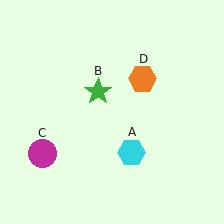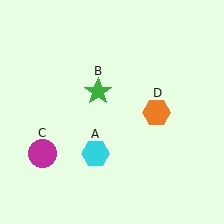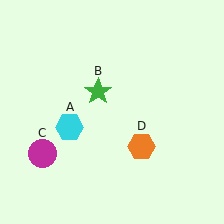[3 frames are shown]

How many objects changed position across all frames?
2 objects changed position: cyan hexagon (object A), orange hexagon (object D).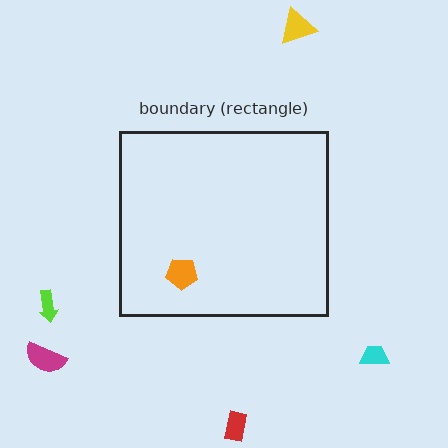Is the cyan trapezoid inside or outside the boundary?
Outside.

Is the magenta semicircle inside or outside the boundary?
Outside.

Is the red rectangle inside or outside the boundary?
Outside.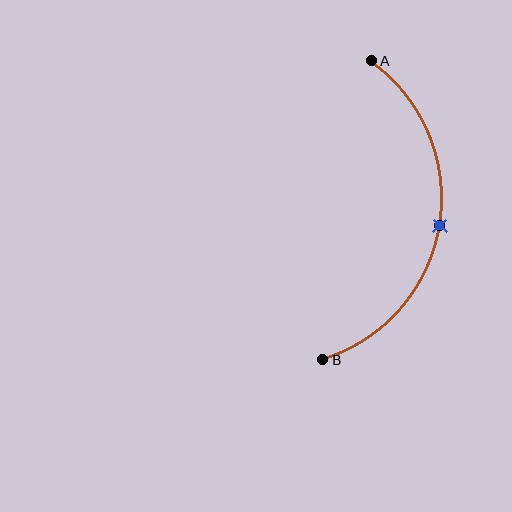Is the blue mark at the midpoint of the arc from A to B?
Yes. The blue mark lies on the arc at equal arc-length from both A and B — it is the arc midpoint.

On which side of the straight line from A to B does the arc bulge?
The arc bulges to the right of the straight line connecting A and B.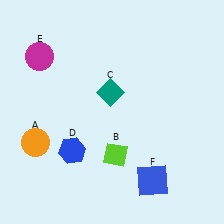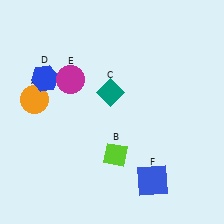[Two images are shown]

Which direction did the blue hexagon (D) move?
The blue hexagon (D) moved up.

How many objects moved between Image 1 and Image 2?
3 objects moved between the two images.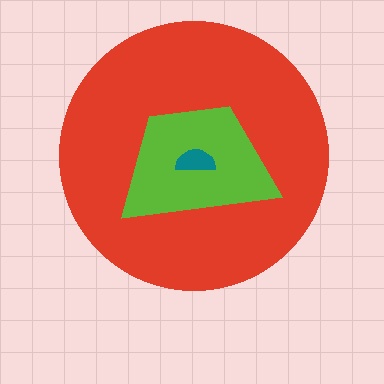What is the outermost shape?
The red circle.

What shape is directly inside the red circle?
The lime trapezoid.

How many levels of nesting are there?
3.